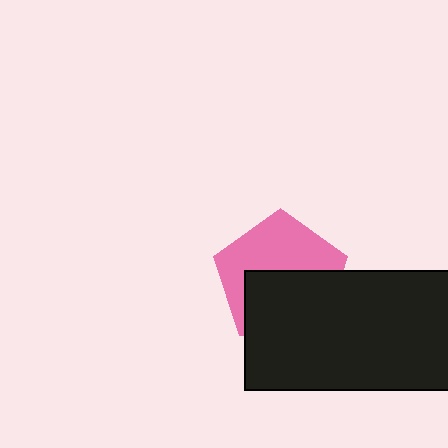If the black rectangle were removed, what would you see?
You would see the complete pink pentagon.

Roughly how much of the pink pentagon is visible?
About half of it is visible (roughly 50%).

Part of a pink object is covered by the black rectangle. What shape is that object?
It is a pentagon.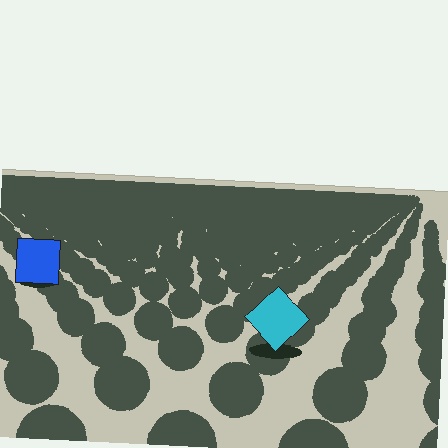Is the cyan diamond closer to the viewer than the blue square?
Yes. The cyan diamond is closer — you can tell from the texture gradient: the ground texture is coarser near it.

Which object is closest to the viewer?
The cyan diamond is closest. The texture marks near it are larger and more spread out.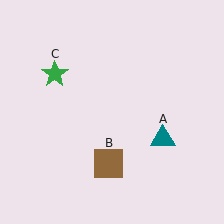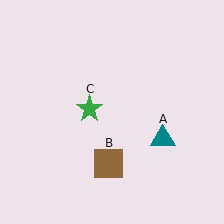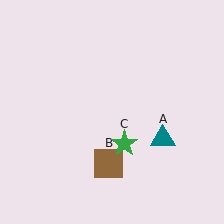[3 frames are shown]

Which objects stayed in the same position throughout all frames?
Teal triangle (object A) and brown square (object B) remained stationary.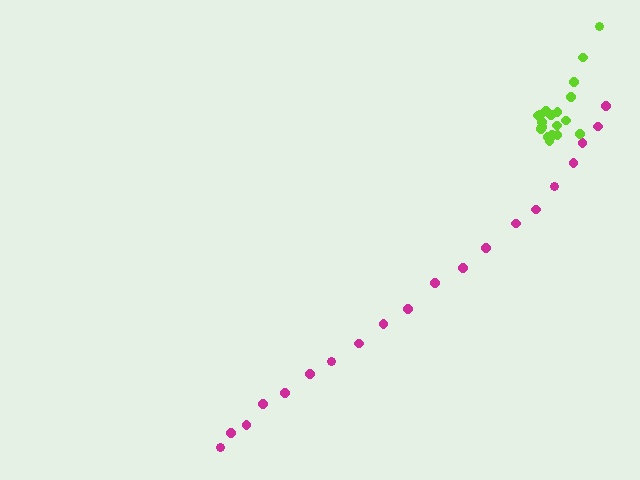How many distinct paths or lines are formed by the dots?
There are 2 distinct paths.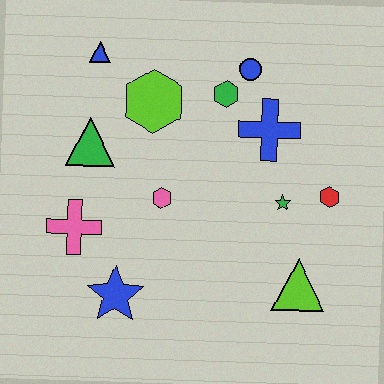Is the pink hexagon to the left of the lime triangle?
Yes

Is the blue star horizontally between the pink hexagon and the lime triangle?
No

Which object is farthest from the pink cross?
The red hexagon is farthest from the pink cross.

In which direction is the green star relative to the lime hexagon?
The green star is to the right of the lime hexagon.